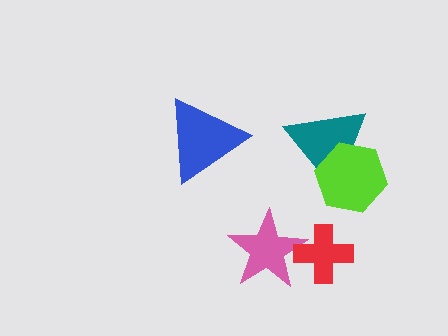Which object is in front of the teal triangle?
The lime hexagon is in front of the teal triangle.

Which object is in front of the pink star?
The red cross is in front of the pink star.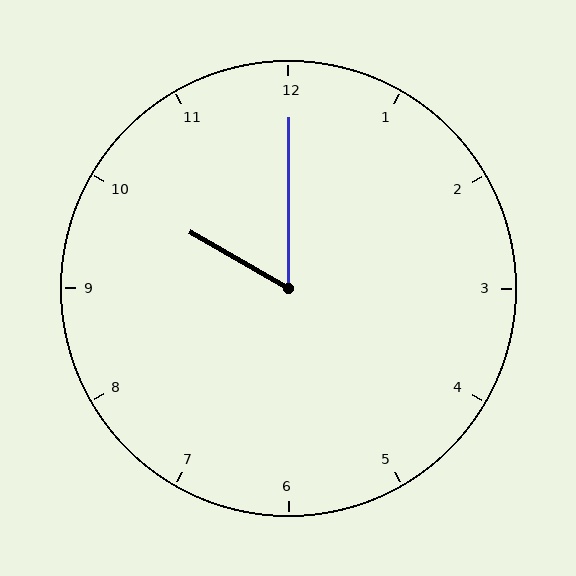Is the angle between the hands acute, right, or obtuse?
It is acute.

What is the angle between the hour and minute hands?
Approximately 60 degrees.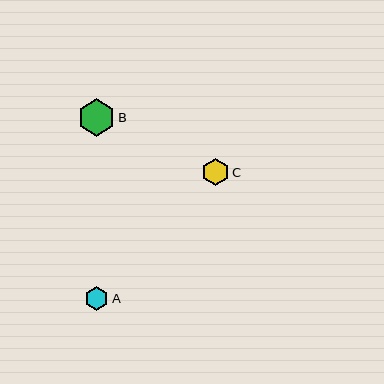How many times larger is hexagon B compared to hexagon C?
Hexagon B is approximately 1.4 times the size of hexagon C.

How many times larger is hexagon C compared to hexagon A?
Hexagon C is approximately 1.1 times the size of hexagon A.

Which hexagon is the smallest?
Hexagon A is the smallest with a size of approximately 24 pixels.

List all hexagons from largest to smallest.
From largest to smallest: B, C, A.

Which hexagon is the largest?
Hexagon B is the largest with a size of approximately 38 pixels.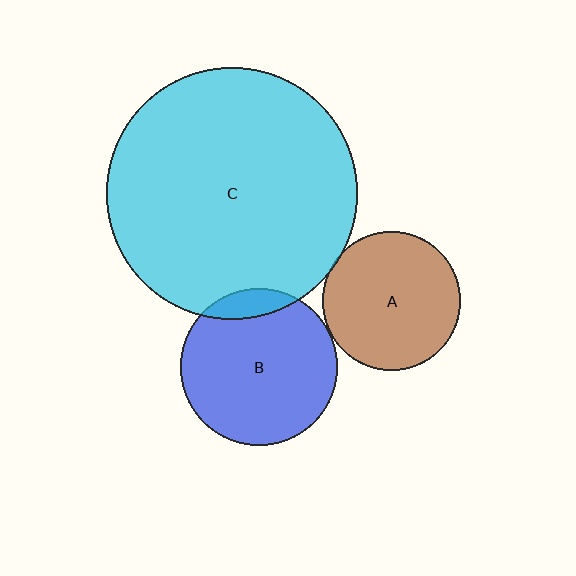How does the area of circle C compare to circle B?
Approximately 2.6 times.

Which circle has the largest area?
Circle C (cyan).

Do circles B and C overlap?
Yes.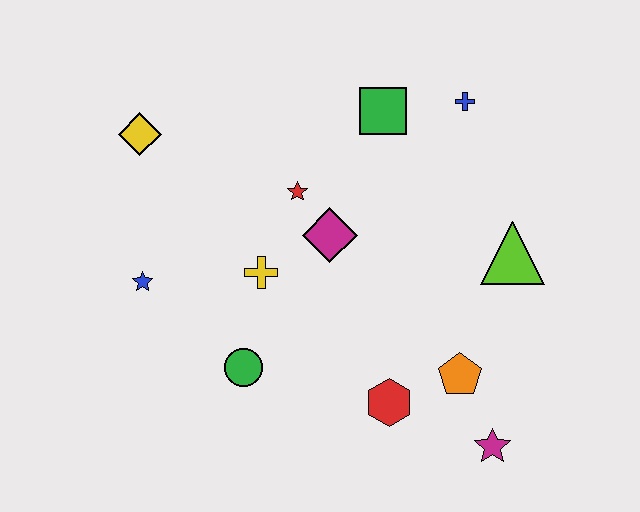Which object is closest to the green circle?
The yellow cross is closest to the green circle.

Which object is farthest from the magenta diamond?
The magenta star is farthest from the magenta diamond.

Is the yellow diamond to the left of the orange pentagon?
Yes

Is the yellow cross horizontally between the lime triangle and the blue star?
Yes